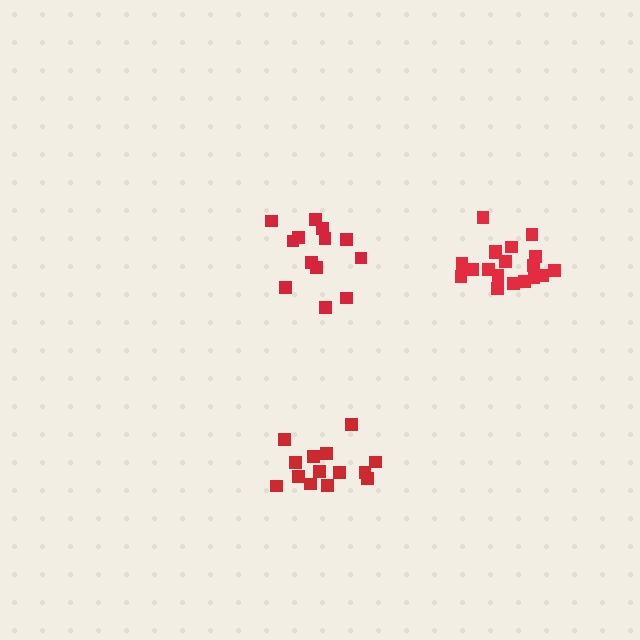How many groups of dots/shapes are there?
There are 3 groups.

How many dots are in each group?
Group 1: 14 dots, Group 2: 19 dots, Group 3: 13 dots (46 total).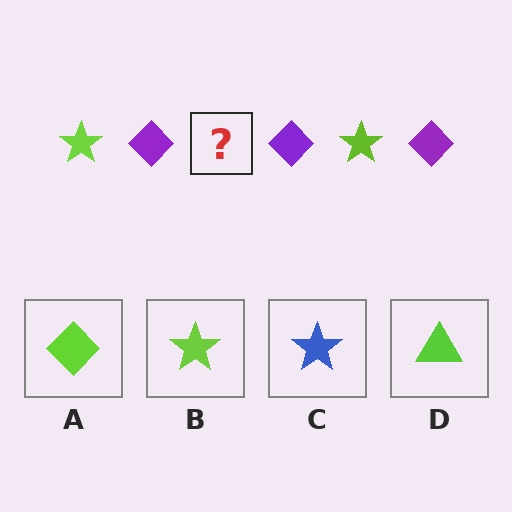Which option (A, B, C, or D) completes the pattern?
B.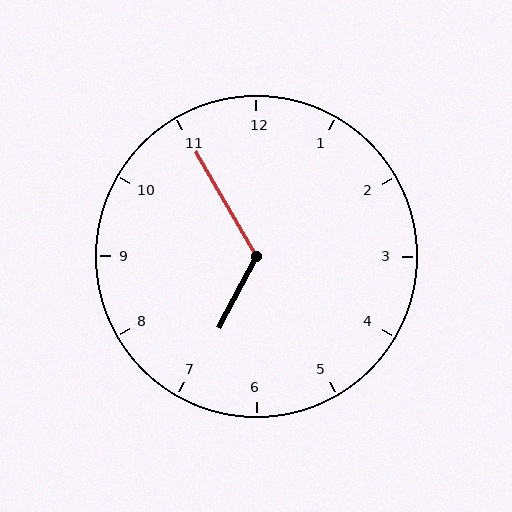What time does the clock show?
6:55.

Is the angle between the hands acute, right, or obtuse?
It is obtuse.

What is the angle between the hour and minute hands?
Approximately 122 degrees.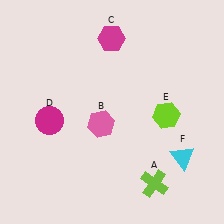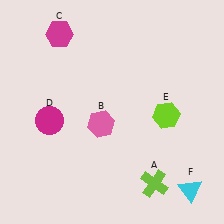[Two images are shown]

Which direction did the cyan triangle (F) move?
The cyan triangle (F) moved down.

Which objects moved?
The objects that moved are: the magenta hexagon (C), the cyan triangle (F).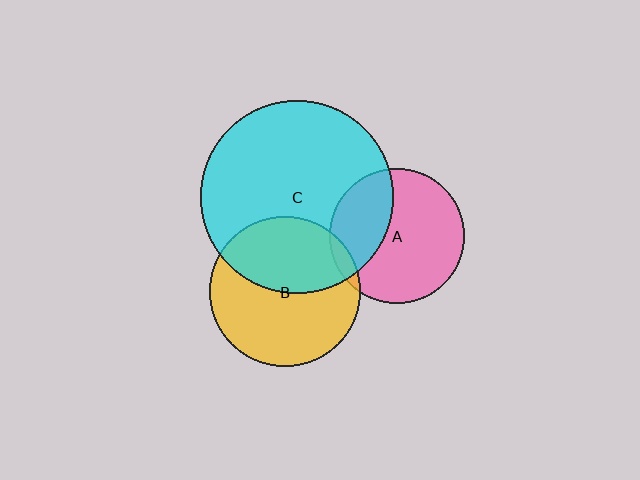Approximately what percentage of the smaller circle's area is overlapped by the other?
Approximately 5%.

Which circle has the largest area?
Circle C (cyan).